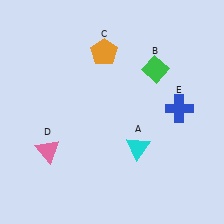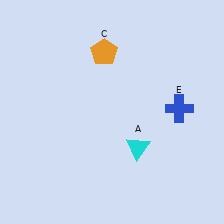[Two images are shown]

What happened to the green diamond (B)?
The green diamond (B) was removed in Image 2. It was in the top-right area of Image 1.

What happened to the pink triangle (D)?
The pink triangle (D) was removed in Image 2. It was in the bottom-left area of Image 1.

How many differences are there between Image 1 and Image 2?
There are 2 differences between the two images.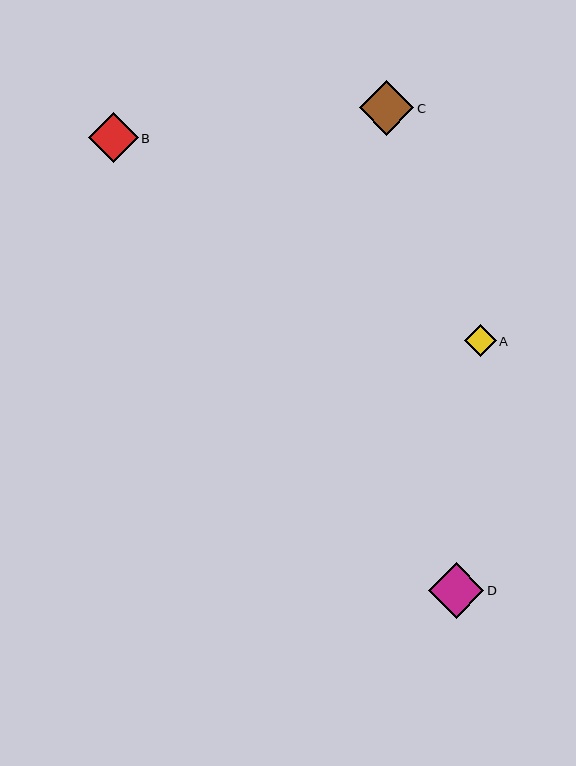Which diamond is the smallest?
Diamond A is the smallest with a size of approximately 32 pixels.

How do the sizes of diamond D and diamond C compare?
Diamond D and diamond C are approximately the same size.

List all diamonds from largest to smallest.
From largest to smallest: D, C, B, A.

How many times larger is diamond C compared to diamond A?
Diamond C is approximately 1.7 times the size of diamond A.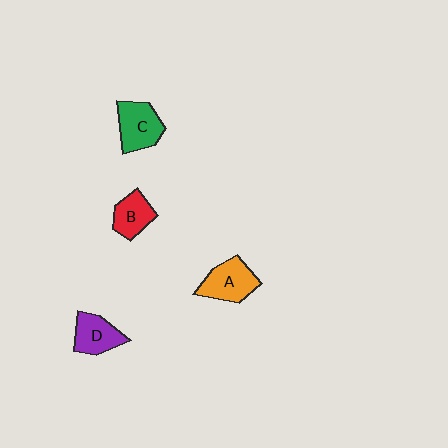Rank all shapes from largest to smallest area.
From largest to smallest: C (green), A (orange), D (purple), B (red).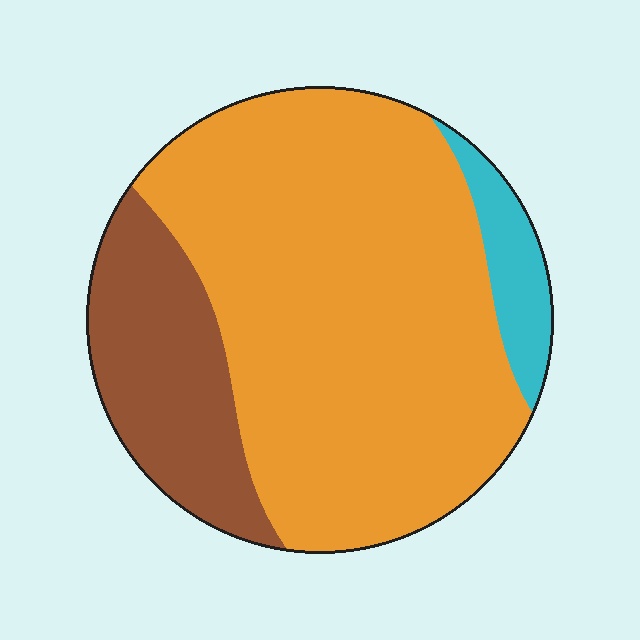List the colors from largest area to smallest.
From largest to smallest: orange, brown, cyan.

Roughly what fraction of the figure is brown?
Brown takes up about one fifth (1/5) of the figure.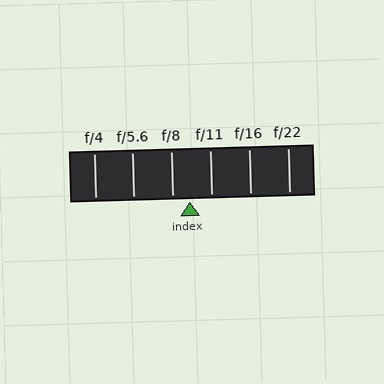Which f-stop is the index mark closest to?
The index mark is closest to f/8.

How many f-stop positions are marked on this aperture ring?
There are 6 f-stop positions marked.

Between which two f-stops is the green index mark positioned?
The index mark is between f/8 and f/11.